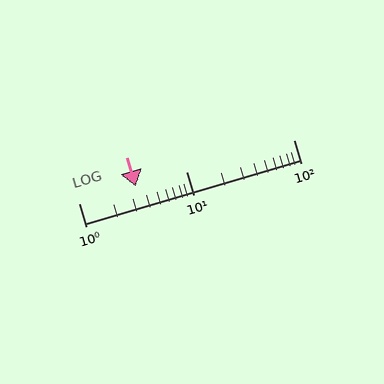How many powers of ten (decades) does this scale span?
The scale spans 2 decades, from 1 to 100.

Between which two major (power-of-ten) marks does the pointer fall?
The pointer is between 1 and 10.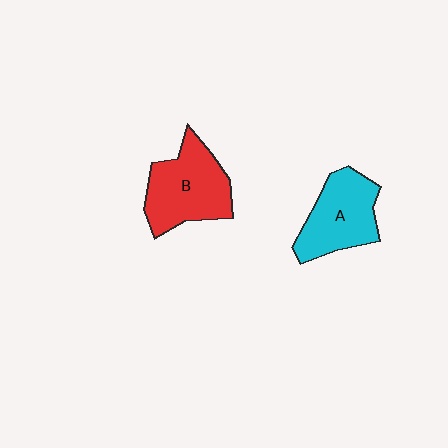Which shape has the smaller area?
Shape A (cyan).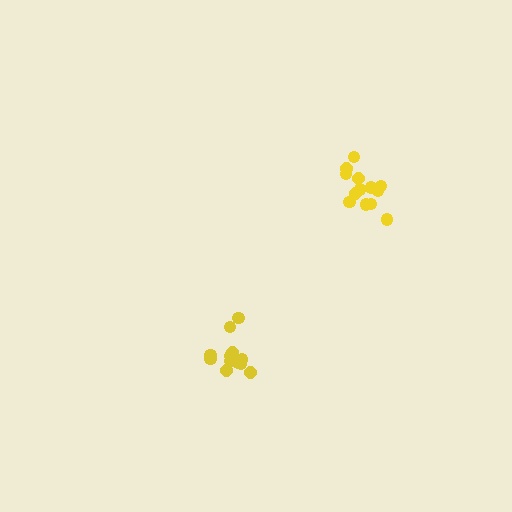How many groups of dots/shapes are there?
There are 2 groups.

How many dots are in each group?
Group 1: 12 dots, Group 2: 13 dots (25 total).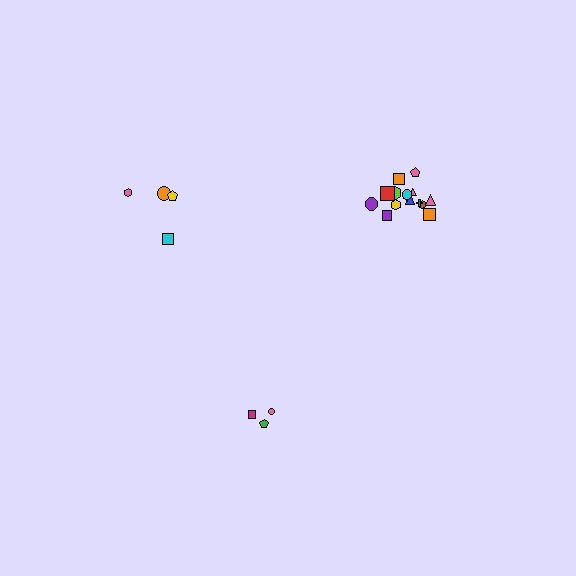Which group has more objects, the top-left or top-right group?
The top-right group.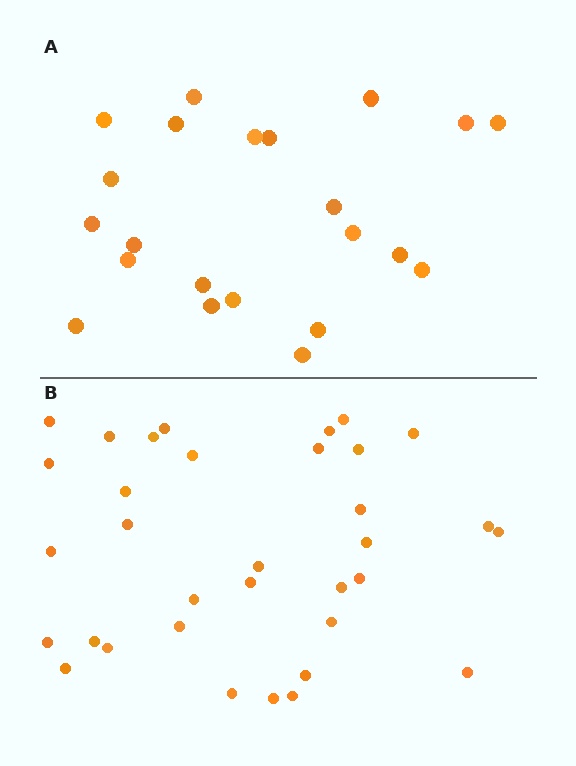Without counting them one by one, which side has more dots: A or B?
Region B (the bottom region) has more dots.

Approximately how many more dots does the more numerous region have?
Region B has roughly 12 or so more dots than region A.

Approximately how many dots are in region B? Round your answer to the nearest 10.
About 30 dots. (The exact count is 34, which rounds to 30.)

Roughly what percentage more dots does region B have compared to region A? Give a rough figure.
About 55% more.